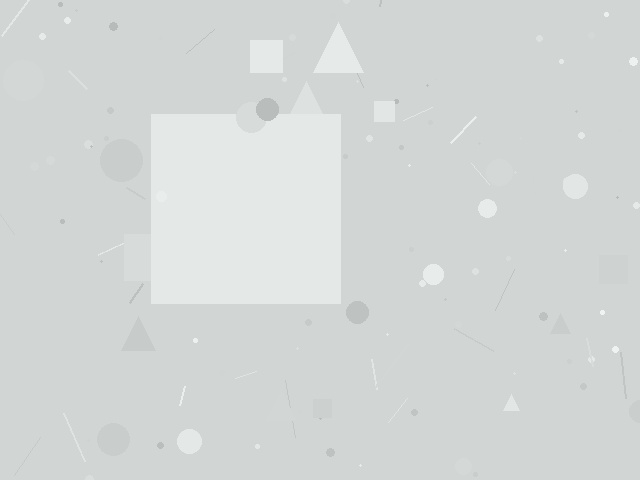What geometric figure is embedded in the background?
A square is embedded in the background.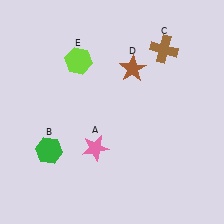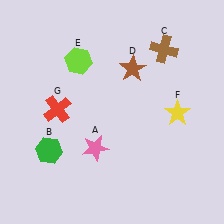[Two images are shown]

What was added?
A yellow star (F), a red cross (G) were added in Image 2.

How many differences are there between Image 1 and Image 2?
There are 2 differences between the two images.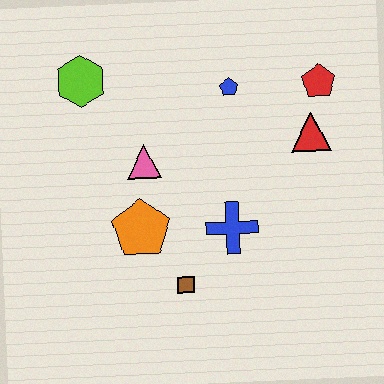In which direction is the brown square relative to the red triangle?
The brown square is below the red triangle.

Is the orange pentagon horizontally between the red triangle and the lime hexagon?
Yes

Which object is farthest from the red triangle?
The lime hexagon is farthest from the red triangle.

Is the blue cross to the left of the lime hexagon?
No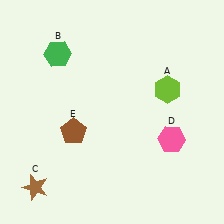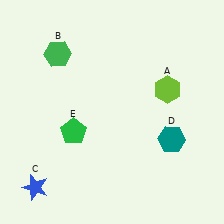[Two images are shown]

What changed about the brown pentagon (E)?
In Image 1, E is brown. In Image 2, it changed to green.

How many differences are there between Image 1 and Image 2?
There are 3 differences between the two images.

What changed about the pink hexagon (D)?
In Image 1, D is pink. In Image 2, it changed to teal.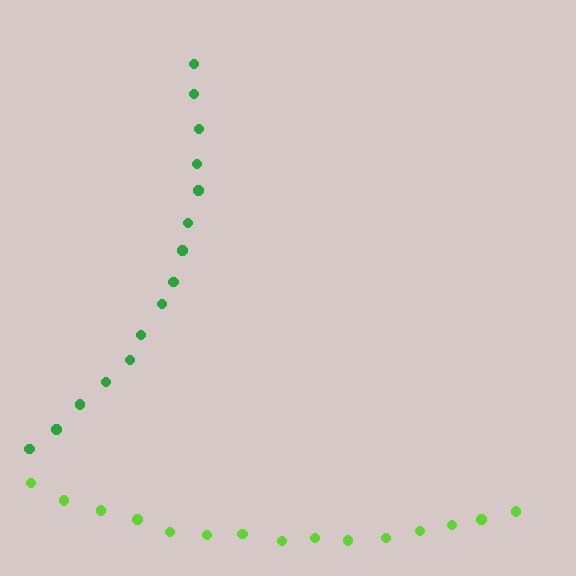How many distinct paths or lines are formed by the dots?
There are 2 distinct paths.